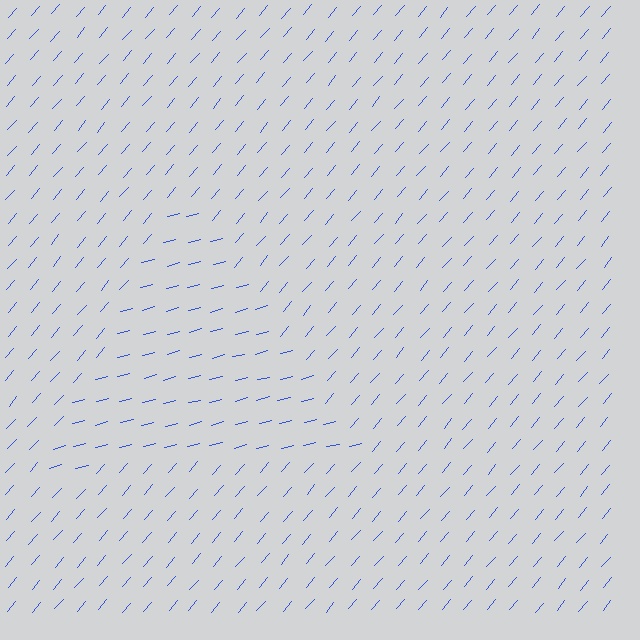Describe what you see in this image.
The image is filled with small blue line segments. A triangle region in the image has lines oriented differently from the surrounding lines, creating a visible texture boundary.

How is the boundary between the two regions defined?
The boundary is defined purely by a change in line orientation (approximately 34 degrees difference). All lines are the same color and thickness.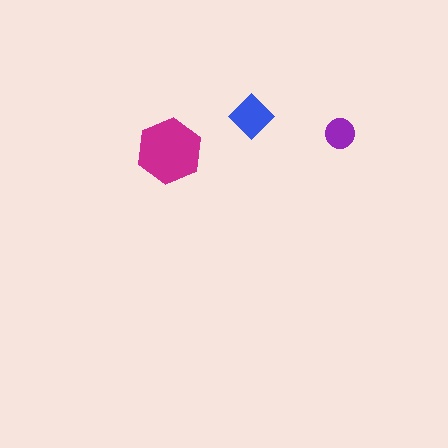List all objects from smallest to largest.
The purple circle, the blue diamond, the magenta hexagon.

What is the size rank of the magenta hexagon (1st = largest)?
1st.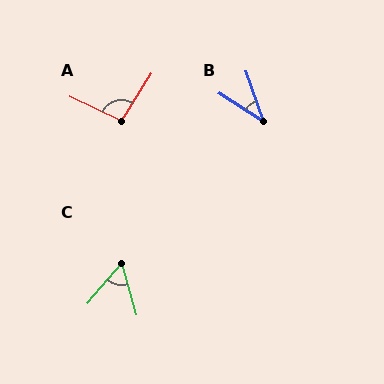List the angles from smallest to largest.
B (38°), C (57°), A (96°).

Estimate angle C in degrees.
Approximately 57 degrees.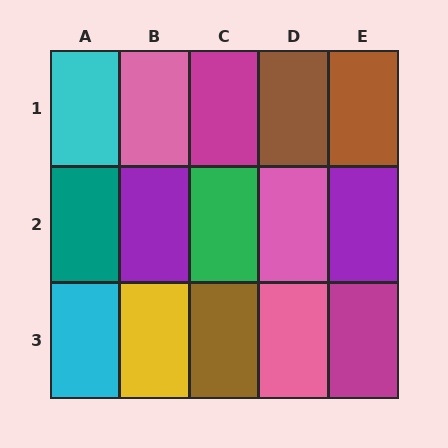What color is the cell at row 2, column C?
Green.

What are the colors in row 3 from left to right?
Cyan, yellow, brown, pink, magenta.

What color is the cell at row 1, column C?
Magenta.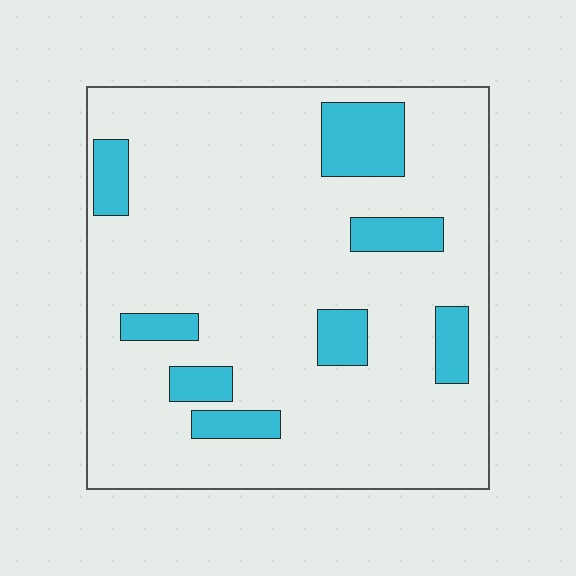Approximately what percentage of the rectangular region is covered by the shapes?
Approximately 15%.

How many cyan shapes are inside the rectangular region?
8.